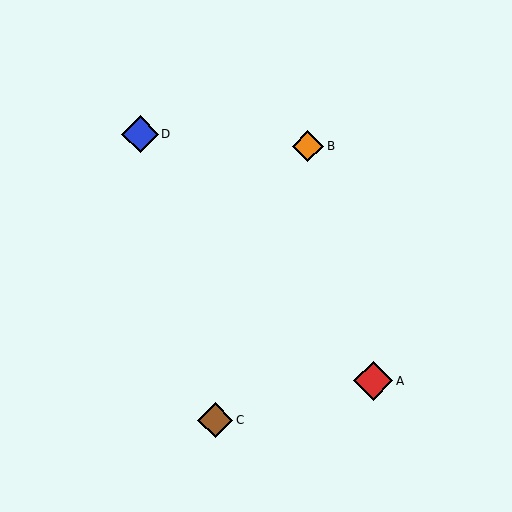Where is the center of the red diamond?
The center of the red diamond is at (373, 381).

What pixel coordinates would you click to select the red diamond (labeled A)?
Click at (373, 381) to select the red diamond A.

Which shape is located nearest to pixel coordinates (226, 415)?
The brown diamond (labeled C) at (215, 420) is nearest to that location.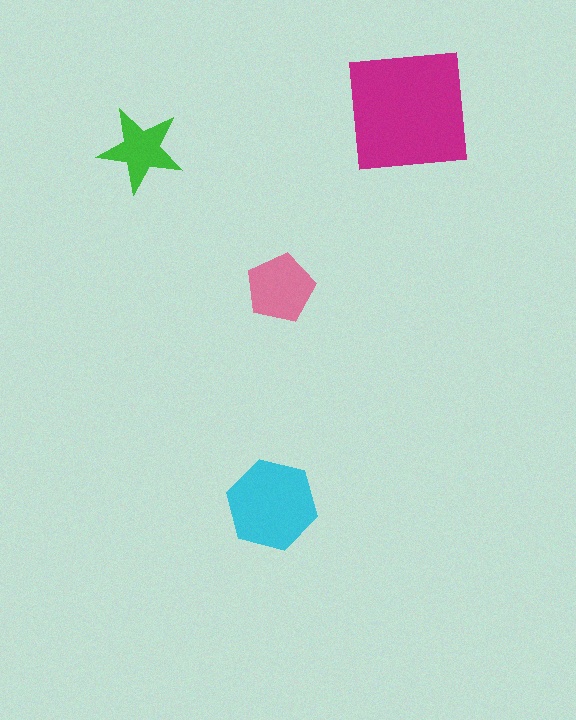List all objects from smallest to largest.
The green star, the pink pentagon, the cyan hexagon, the magenta square.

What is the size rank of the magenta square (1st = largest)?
1st.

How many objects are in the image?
There are 4 objects in the image.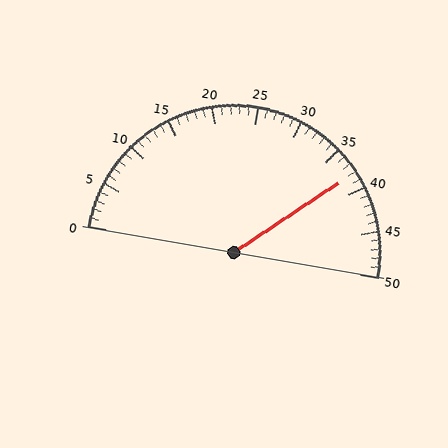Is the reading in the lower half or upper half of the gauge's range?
The reading is in the upper half of the range (0 to 50).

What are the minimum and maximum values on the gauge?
The gauge ranges from 0 to 50.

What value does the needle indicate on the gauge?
The needle indicates approximately 38.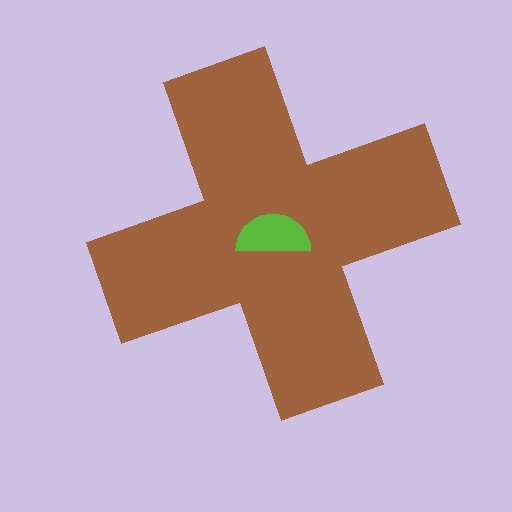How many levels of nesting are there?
2.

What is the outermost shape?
The brown cross.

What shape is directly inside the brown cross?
The lime semicircle.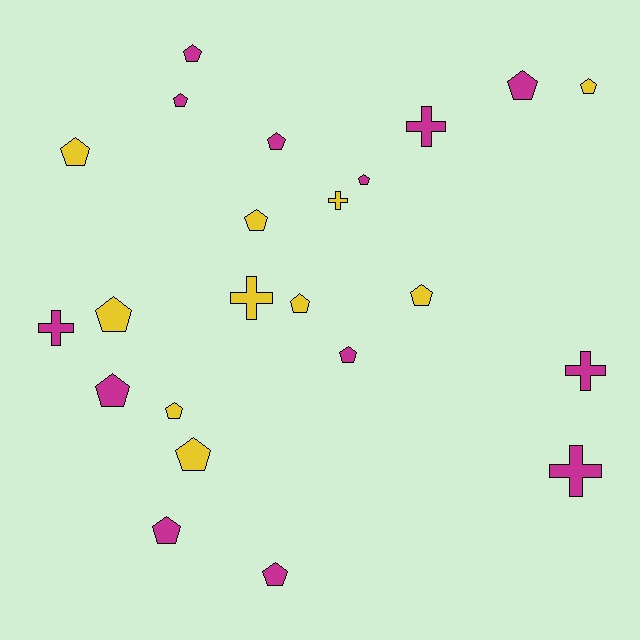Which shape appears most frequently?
Pentagon, with 17 objects.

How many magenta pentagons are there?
There are 9 magenta pentagons.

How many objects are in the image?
There are 23 objects.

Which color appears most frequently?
Magenta, with 13 objects.